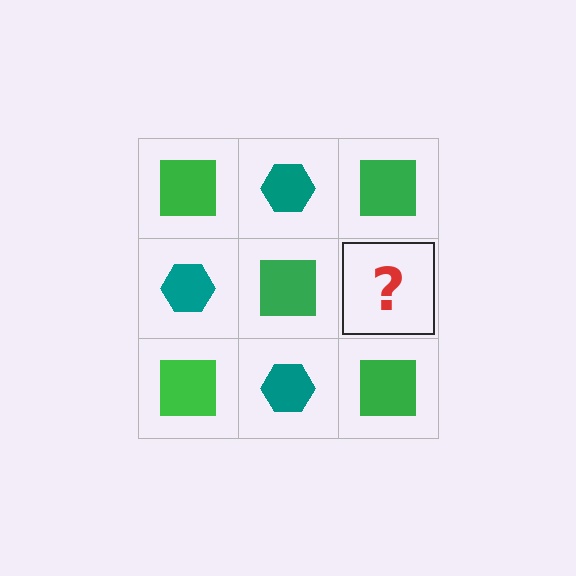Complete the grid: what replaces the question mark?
The question mark should be replaced with a teal hexagon.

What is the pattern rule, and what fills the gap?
The rule is that it alternates green square and teal hexagon in a checkerboard pattern. The gap should be filled with a teal hexagon.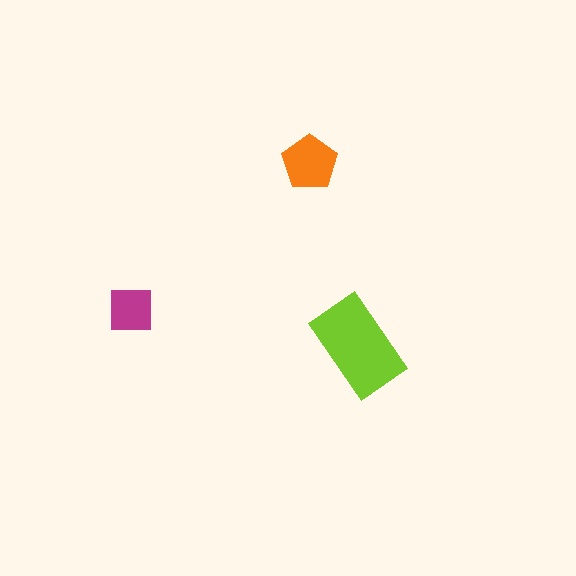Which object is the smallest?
The magenta square.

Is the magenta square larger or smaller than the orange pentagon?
Smaller.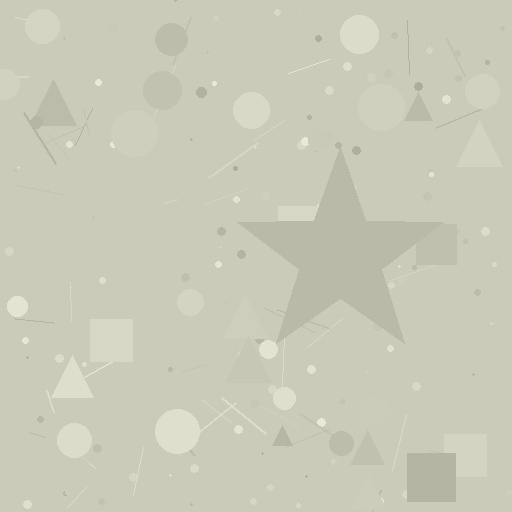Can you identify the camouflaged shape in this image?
The camouflaged shape is a star.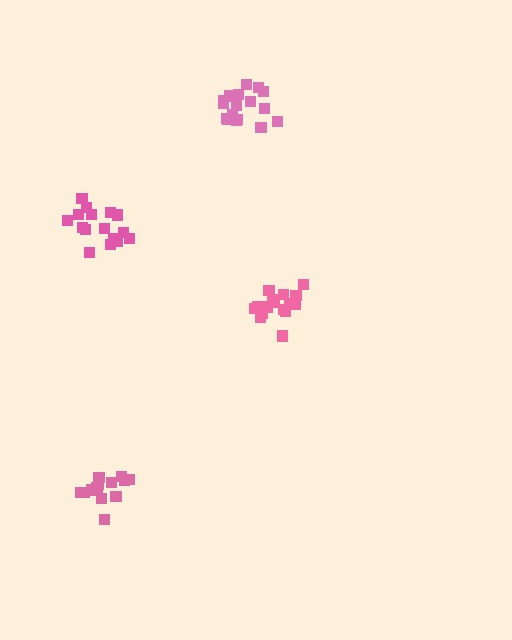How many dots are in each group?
Group 1: 18 dots, Group 2: 14 dots, Group 3: 16 dots, Group 4: 16 dots (64 total).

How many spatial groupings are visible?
There are 4 spatial groupings.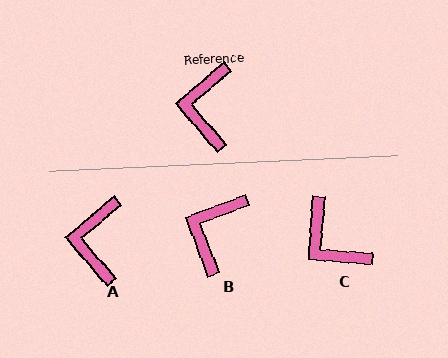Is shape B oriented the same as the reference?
No, it is off by about 20 degrees.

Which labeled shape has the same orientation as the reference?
A.